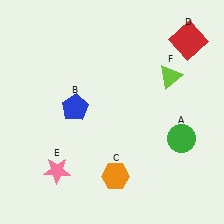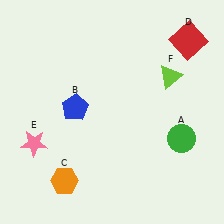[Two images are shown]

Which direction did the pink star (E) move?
The pink star (E) moved up.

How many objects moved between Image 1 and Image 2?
2 objects moved between the two images.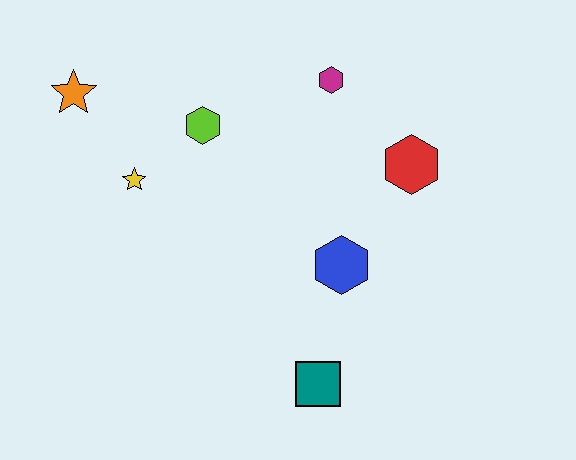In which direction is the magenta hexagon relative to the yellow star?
The magenta hexagon is to the right of the yellow star.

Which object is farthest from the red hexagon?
The orange star is farthest from the red hexagon.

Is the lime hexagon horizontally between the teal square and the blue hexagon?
No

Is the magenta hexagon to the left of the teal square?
No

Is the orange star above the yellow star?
Yes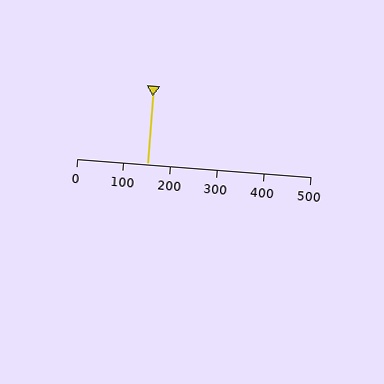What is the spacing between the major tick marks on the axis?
The major ticks are spaced 100 apart.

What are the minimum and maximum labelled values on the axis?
The axis runs from 0 to 500.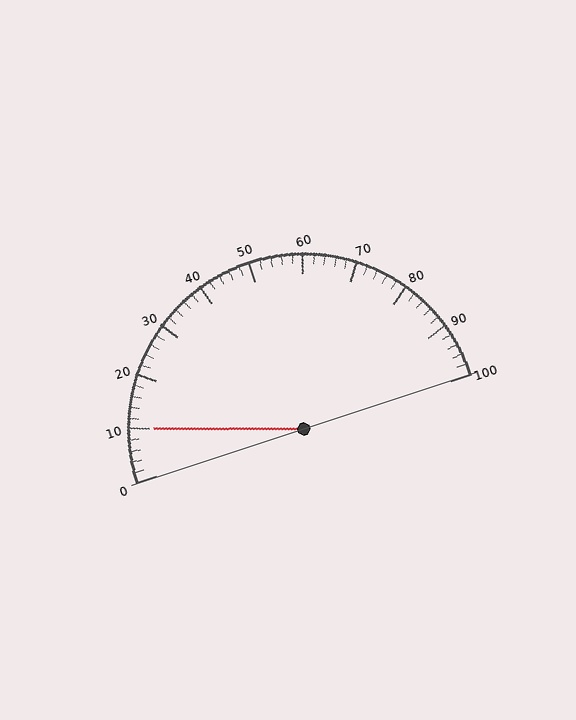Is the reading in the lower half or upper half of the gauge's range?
The reading is in the lower half of the range (0 to 100).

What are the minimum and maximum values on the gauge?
The gauge ranges from 0 to 100.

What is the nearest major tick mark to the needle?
The nearest major tick mark is 10.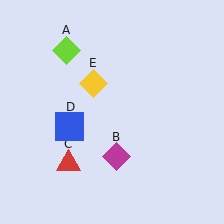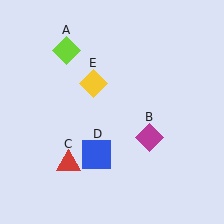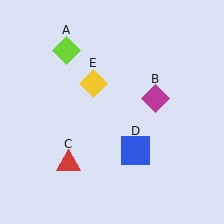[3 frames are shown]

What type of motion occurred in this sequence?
The magenta diamond (object B), blue square (object D) rotated counterclockwise around the center of the scene.